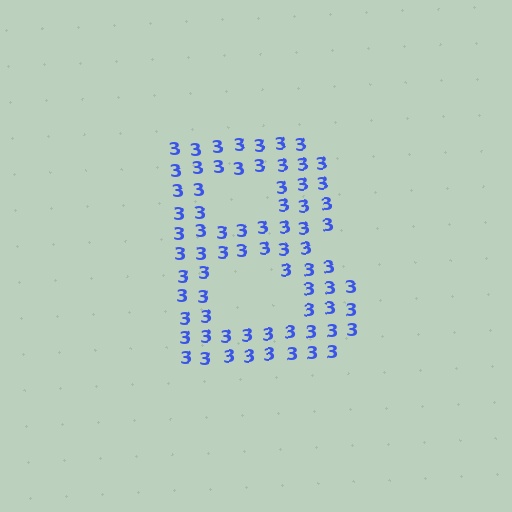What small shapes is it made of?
It is made of small digit 3's.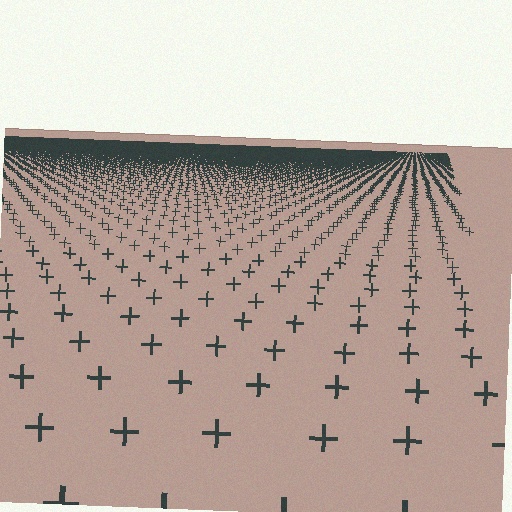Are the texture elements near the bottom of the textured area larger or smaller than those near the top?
Larger. Near the bottom, elements are closer to the viewer and appear at a bigger on-screen size.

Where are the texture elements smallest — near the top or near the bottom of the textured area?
Near the top.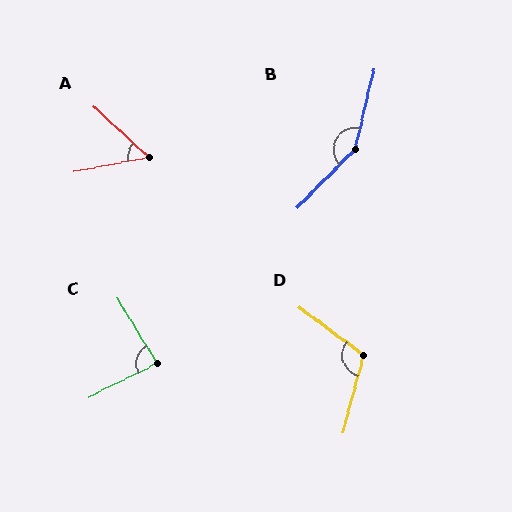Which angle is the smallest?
A, at approximately 53 degrees.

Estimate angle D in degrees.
Approximately 112 degrees.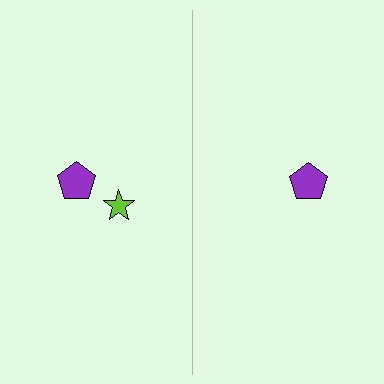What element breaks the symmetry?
A lime star is missing from the right side.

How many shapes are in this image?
There are 3 shapes in this image.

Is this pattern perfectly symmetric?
No, the pattern is not perfectly symmetric. A lime star is missing from the right side.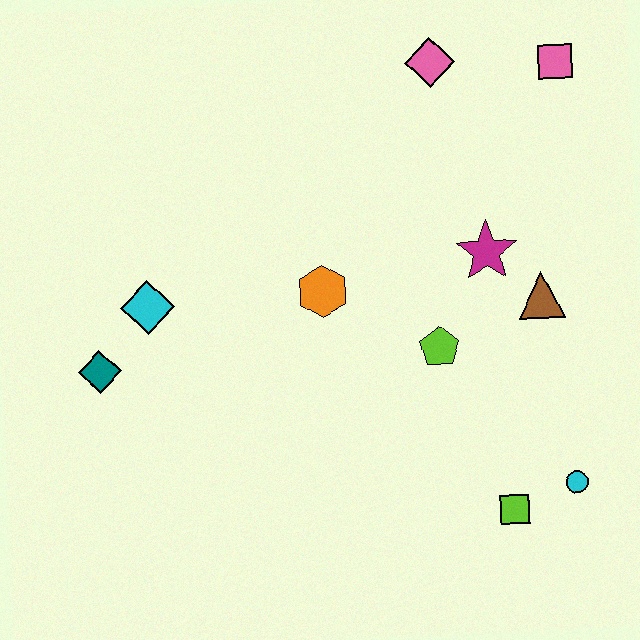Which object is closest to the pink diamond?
The pink square is closest to the pink diamond.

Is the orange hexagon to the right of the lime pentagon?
No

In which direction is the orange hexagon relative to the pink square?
The orange hexagon is to the left of the pink square.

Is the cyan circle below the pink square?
Yes